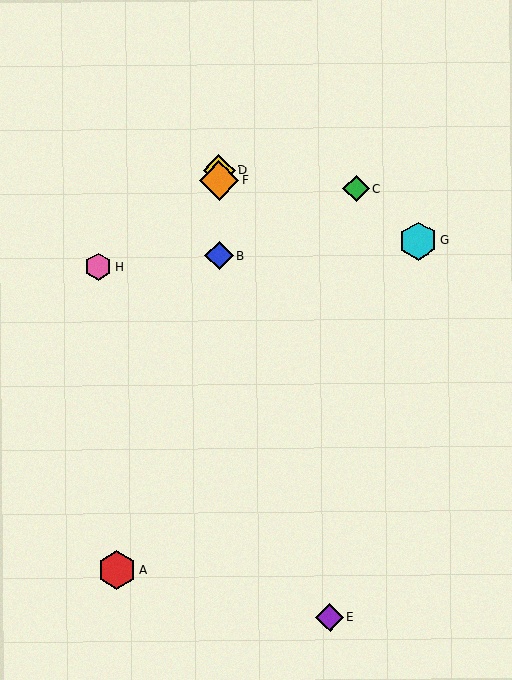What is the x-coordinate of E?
Object E is at x≈330.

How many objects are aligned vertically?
3 objects (B, D, F) are aligned vertically.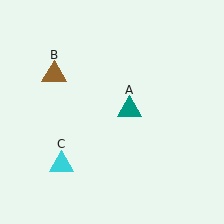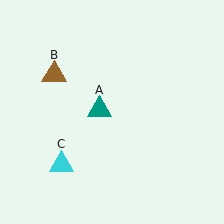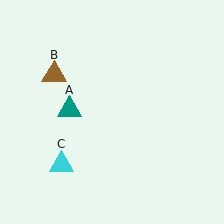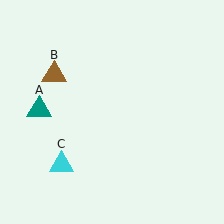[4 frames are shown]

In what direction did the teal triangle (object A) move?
The teal triangle (object A) moved left.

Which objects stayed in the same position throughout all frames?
Brown triangle (object B) and cyan triangle (object C) remained stationary.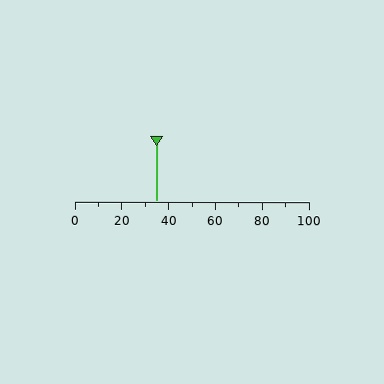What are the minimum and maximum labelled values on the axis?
The axis runs from 0 to 100.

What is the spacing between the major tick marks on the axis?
The major ticks are spaced 20 apart.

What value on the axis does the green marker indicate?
The marker indicates approximately 35.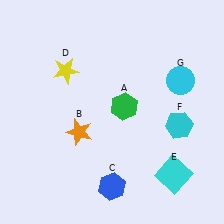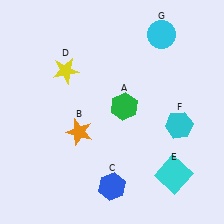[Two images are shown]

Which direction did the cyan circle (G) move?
The cyan circle (G) moved up.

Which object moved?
The cyan circle (G) moved up.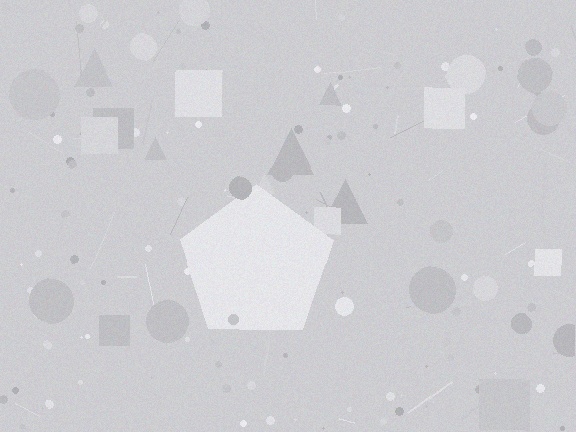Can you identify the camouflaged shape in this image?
The camouflaged shape is a pentagon.